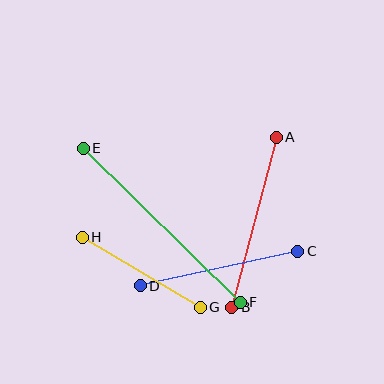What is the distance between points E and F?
The distance is approximately 219 pixels.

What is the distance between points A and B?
The distance is approximately 176 pixels.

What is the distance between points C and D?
The distance is approximately 161 pixels.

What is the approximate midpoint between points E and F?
The midpoint is at approximately (162, 225) pixels.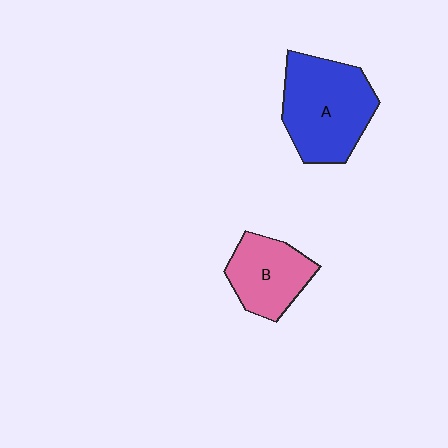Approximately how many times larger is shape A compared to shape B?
Approximately 1.5 times.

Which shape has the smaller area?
Shape B (pink).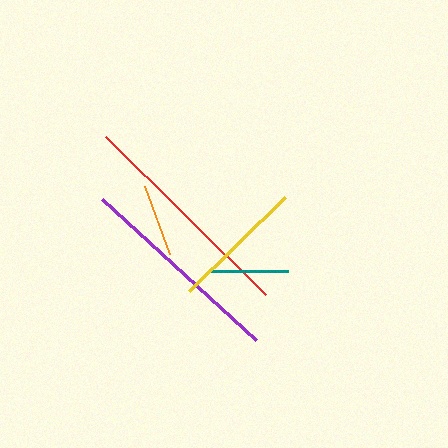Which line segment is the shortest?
The orange line is the shortest at approximately 73 pixels.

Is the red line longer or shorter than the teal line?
The red line is longer than the teal line.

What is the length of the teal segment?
The teal segment is approximately 76 pixels long.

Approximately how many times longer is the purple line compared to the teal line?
The purple line is approximately 2.7 times the length of the teal line.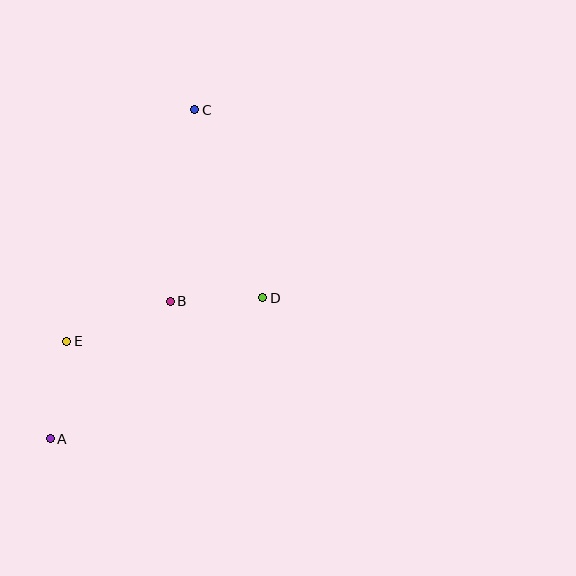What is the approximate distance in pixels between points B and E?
The distance between B and E is approximately 111 pixels.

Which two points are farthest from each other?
Points A and C are farthest from each other.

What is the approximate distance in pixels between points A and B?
The distance between A and B is approximately 182 pixels.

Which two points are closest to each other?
Points B and D are closest to each other.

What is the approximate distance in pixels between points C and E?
The distance between C and E is approximately 264 pixels.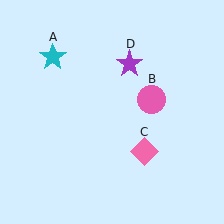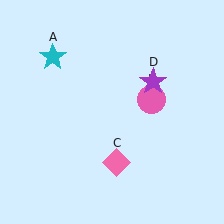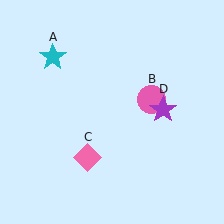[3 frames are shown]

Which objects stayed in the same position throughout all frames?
Cyan star (object A) and pink circle (object B) remained stationary.